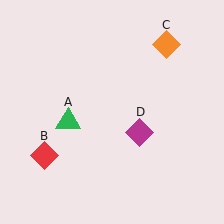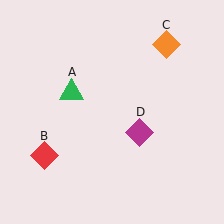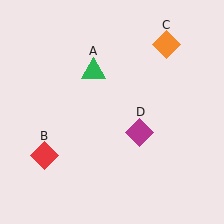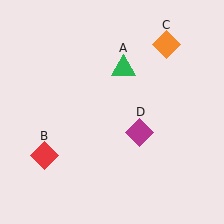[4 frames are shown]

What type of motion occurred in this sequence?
The green triangle (object A) rotated clockwise around the center of the scene.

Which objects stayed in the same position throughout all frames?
Red diamond (object B) and orange diamond (object C) and magenta diamond (object D) remained stationary.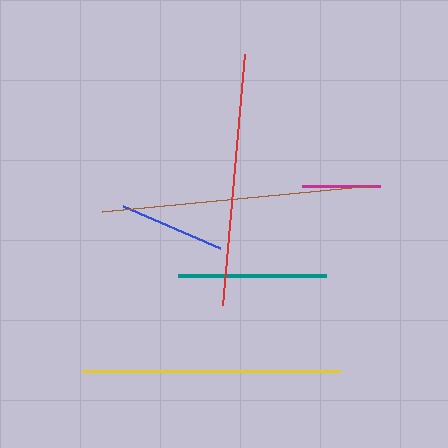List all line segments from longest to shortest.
From longest to shortest: brown, yellow, red, teal, blue, magenta.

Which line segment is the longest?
The brown line is the longest at approximately 271 pixels.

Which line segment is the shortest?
The magenta line is the shortest at approximately 78 pixels.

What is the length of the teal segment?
The teal segment is approximately 148 pixels long.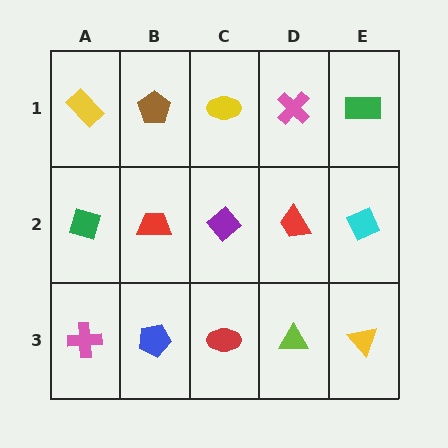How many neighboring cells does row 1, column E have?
2.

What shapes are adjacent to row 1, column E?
A cyan diamond (row 2, column E), a pink cross (row 1, column D).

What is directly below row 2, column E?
A yellow triangle.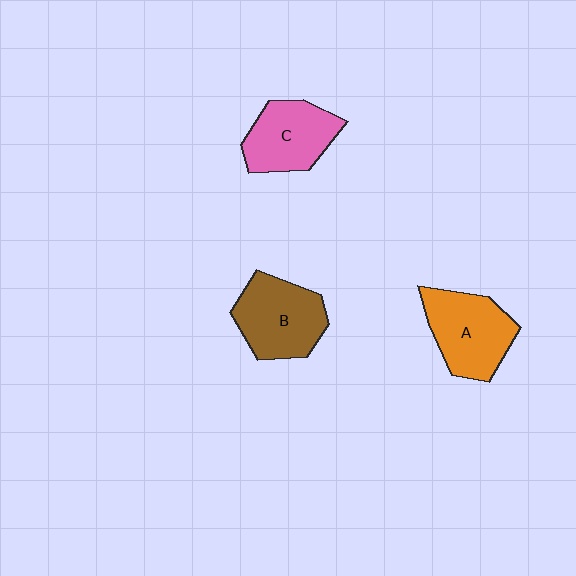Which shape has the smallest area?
Shape C (pink).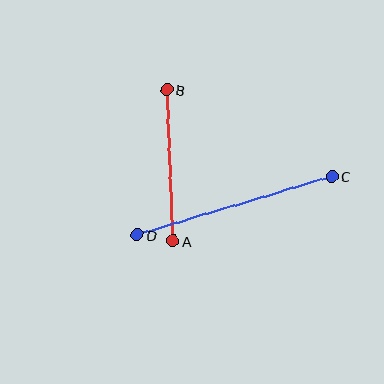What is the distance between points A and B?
The distance is approximately 152 pixels.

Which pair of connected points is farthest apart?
Points C and D are farthest apart.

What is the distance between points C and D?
The distance is approximately 203 pixels.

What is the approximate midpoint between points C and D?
The midpoint is at approximately (235, 206) pixels.